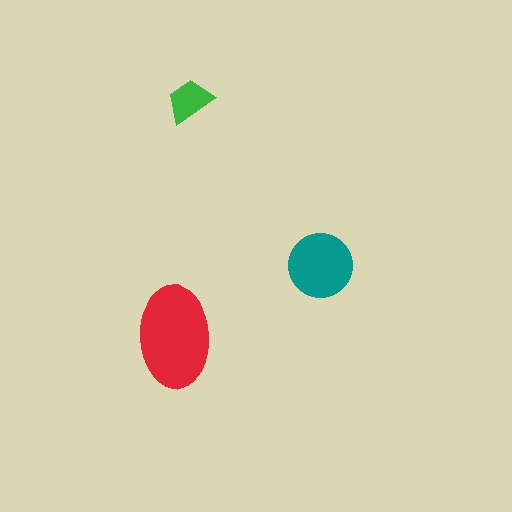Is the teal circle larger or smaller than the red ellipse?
Smaller.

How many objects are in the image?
There are 3 objects in the image.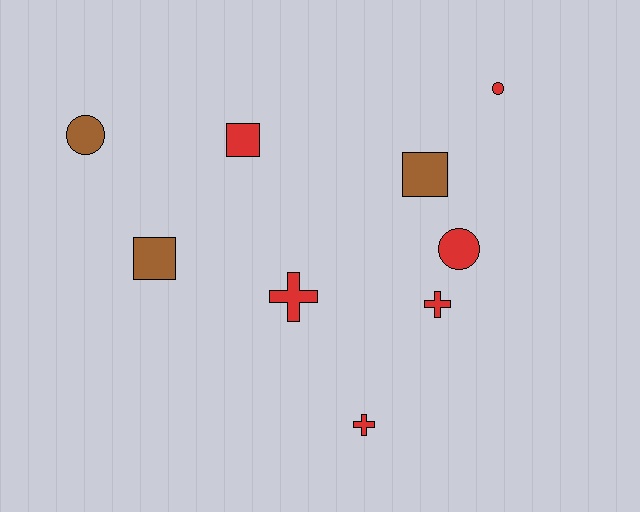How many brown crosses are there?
There are no brown crosses.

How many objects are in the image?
There are 9 objects.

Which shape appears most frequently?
Cross, with 3 objects.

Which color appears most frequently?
Red, with 6 objects.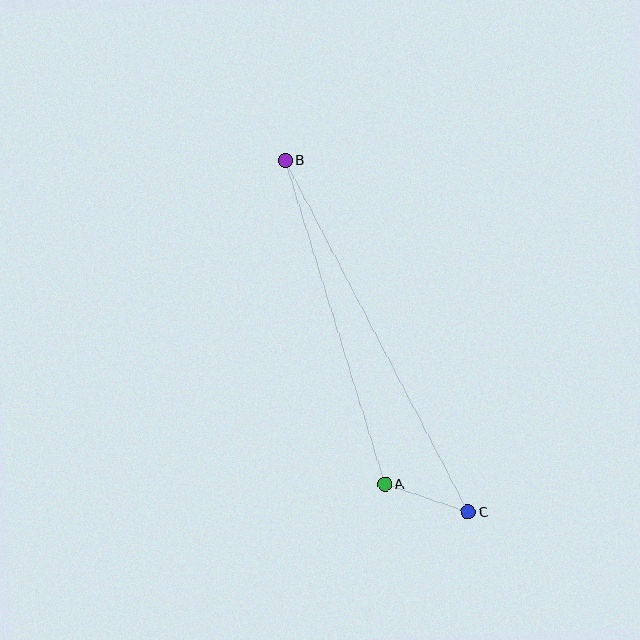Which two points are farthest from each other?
Points B and C are farthest from each other.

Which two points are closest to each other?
Points A and C are closest to each other.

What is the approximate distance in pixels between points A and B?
The distance between A and B is approximately 339 pixels.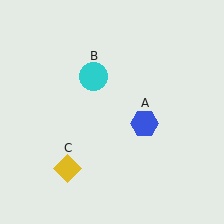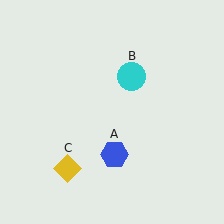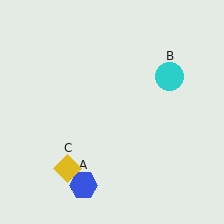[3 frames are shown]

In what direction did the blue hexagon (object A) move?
The blue hexagon (object A) moved down and to the left.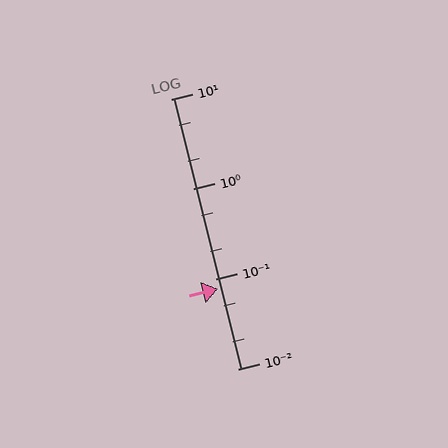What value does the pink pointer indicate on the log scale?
The pointer indicates approximately 0.078.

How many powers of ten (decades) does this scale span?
The scale spans 3 decades, from 0.01 to 10.